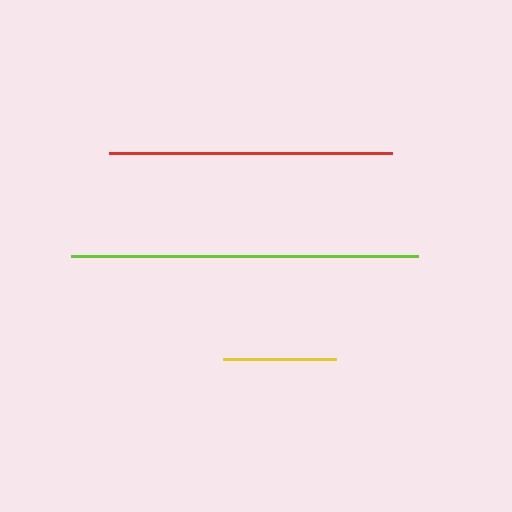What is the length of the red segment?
The red segment is approximately 282 pixels long.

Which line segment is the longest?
The lime line is the longest at approximately 347 pixels.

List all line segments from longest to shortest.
From longest to shortest: lime, red, yellow.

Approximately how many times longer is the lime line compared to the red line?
The lime line is approximately 1.2 times the length of the red line.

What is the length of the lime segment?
The lime segment is approximately 347 pixels long.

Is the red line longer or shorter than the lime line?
The lime line is longer than the red line.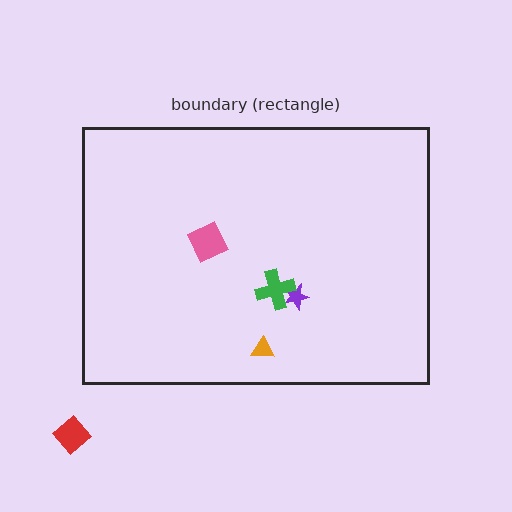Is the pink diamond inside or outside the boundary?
Inside.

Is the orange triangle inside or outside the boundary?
Inside.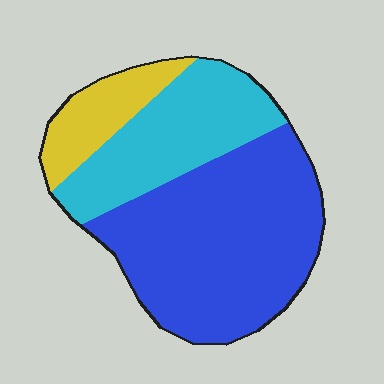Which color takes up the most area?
Blue, at roughly 55%.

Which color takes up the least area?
Yellow, at roughly 15%.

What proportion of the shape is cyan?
Cyan covers about 30% of the shape.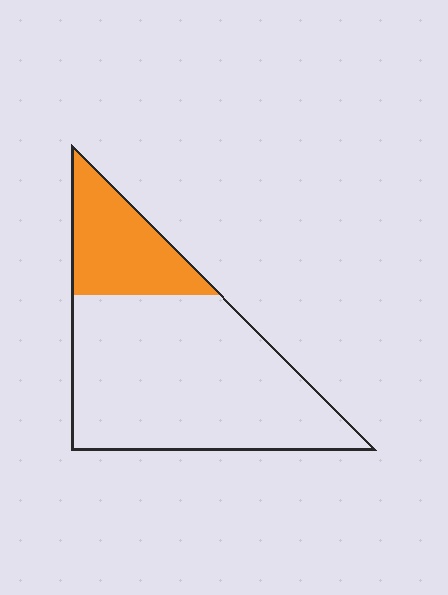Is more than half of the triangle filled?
No.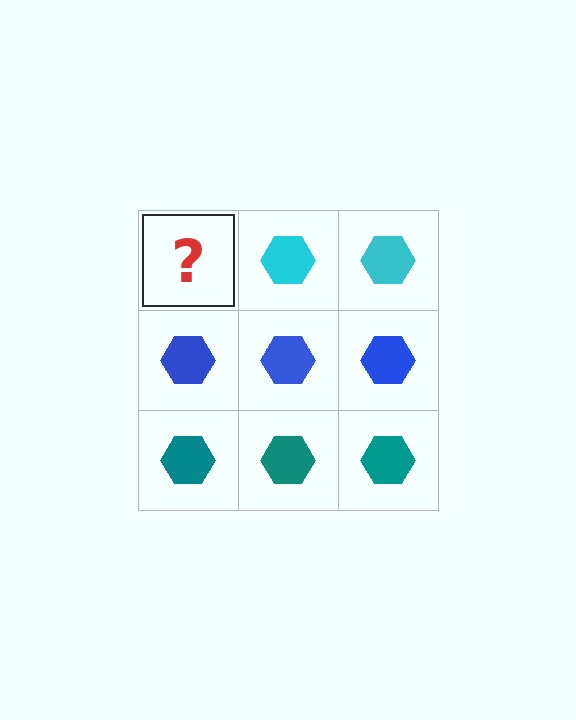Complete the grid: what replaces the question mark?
The question mark should be replaced with a cyan hexagon.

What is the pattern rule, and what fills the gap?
The rule is that each row has a consistent color. The gap should be filled with a cyan hexagon.